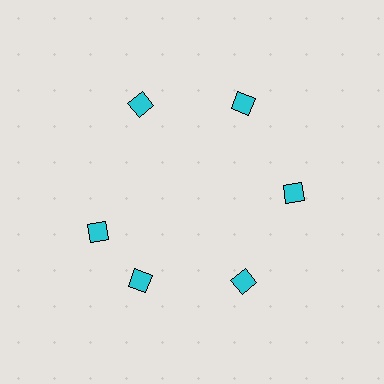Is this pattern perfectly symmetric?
No. The 6 cyan diamonds are arranged in a ring, but one element near the 9 o'clock position is rotated out of alignment along the ring, breaking the 6-fold rotational symmetry.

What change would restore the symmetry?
The symmetry would be restored by rotating it back into even spacing with its neighbors so that all 6 diamonds sit at equal angles and equal distance from the center.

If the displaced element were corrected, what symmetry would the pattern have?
It would have 6-fold rotational symmetry — the pattern would map onto itself every 60 degrees.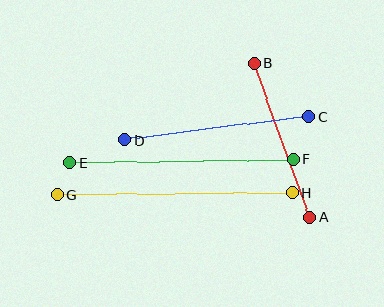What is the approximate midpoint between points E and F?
The midpoint is at approximately (182, 161) pixels.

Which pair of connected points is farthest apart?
Points G and H are farthest apart.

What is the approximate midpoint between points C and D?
The midpoint is at approximately (217, 128) pixels.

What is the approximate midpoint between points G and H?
The midpoint is at approximately (174, 194) pixels.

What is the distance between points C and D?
The distance is approximately 186 pixels.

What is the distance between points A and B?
The distance is approximately 164 pixels.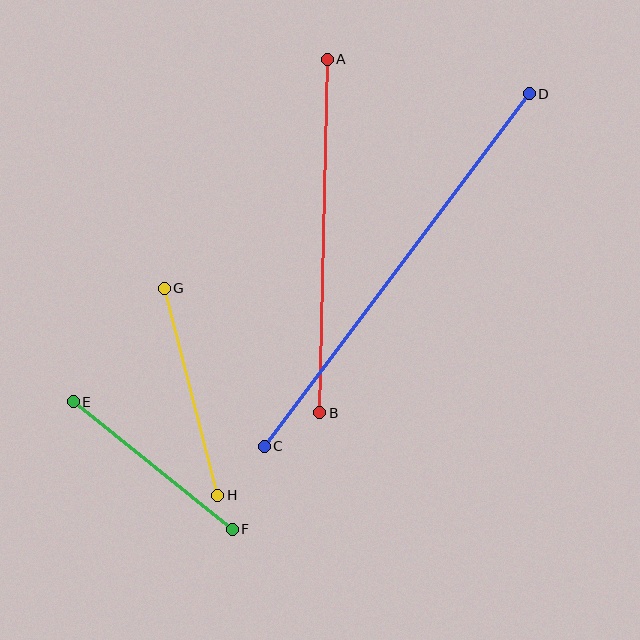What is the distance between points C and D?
The distance is approximately 441 pixels.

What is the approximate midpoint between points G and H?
The midpoint is at approximately (191, 392) pixels.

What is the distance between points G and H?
The distance is approximately 214 pixels.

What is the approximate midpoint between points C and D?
The midpoint is at approximately (397, 270) pixels.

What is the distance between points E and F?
The distance is approximately 204 pixels.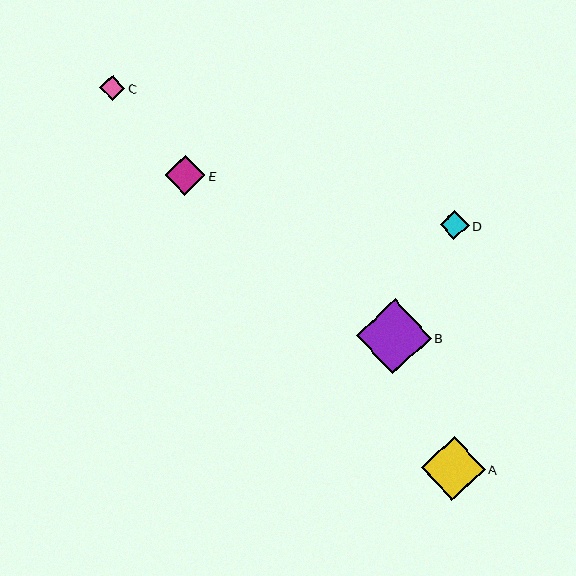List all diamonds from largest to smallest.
From largest to smallest: B, A, E, D, C.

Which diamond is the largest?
Diamond B is the largest with a size of approximately 75 pixels.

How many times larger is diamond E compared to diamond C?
Diamond E is approximately 1.6 times the size of diamond C.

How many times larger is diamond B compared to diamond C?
Diamond B is approximately 3.0 times the size of diamond C.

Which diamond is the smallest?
Diamond C is the smallest with a size of approximately 25 pixels.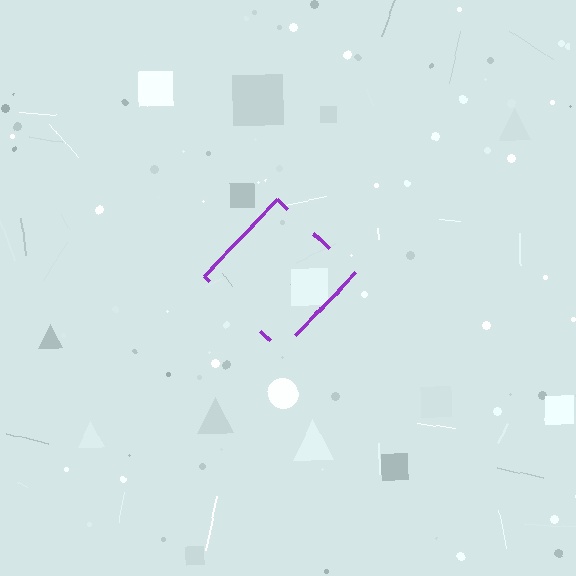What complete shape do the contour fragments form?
The contour fragments form a diamond.